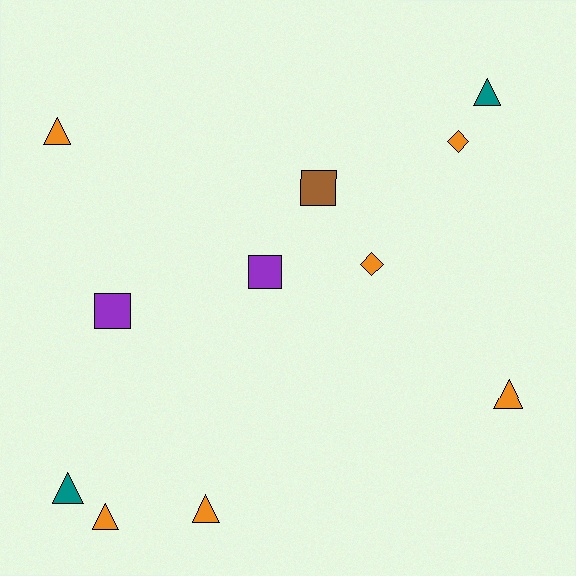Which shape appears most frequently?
Triangle, with 6 objects.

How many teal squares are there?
There are no teal squares.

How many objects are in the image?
There are 11 objects.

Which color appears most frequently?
Orange, with 6 objects.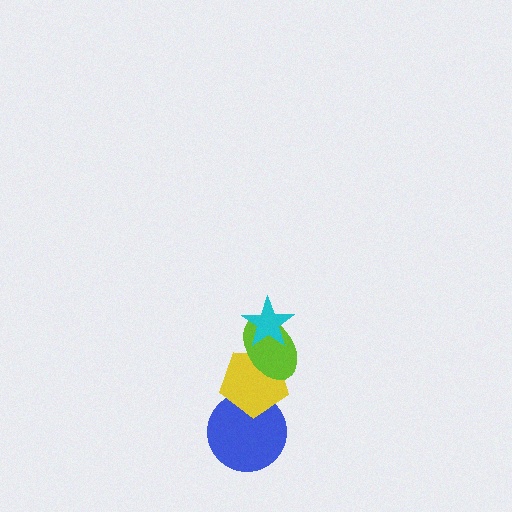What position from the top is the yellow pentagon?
The yellow pentagon is 3rd from the top.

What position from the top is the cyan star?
The cyan star is 1st from the top.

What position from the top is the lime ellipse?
The lime ellipse is 2nd from the top.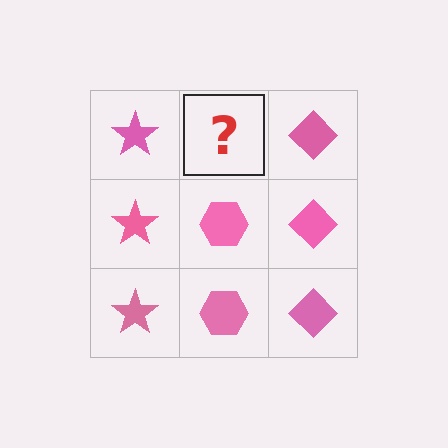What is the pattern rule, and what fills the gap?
The rule is that each column has a consistent shape. The gap should be filled with a pink hexagon.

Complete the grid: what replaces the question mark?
The question mark should be replaced with a pink hexagon.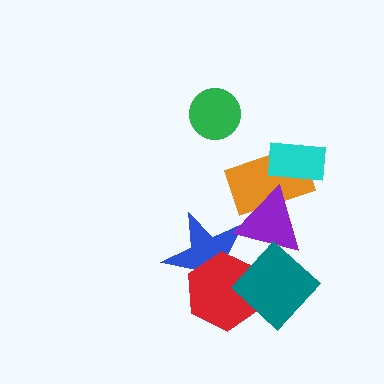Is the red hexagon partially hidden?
Yes, it is partially covered by another shape.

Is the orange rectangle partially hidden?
Yes, it is partially covered by another shape.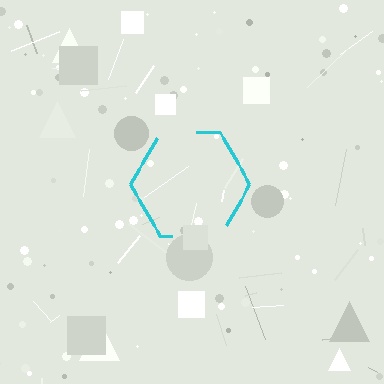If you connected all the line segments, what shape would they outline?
They would outline a hexagon.